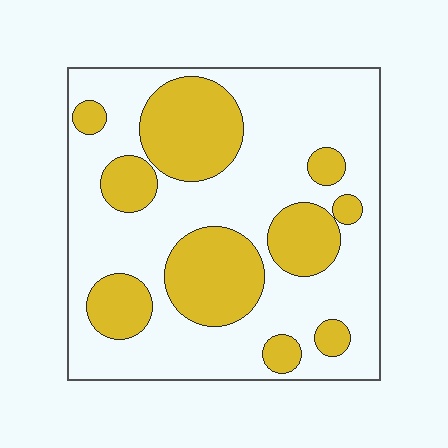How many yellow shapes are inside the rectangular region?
10.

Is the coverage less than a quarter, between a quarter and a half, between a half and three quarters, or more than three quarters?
Between a quarter and a half.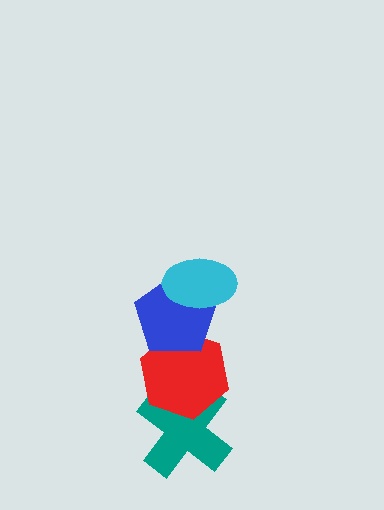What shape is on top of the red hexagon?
The blue pentagon is on top of the red hexagon.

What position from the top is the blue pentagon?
The blue pentagon is 2nd from the top.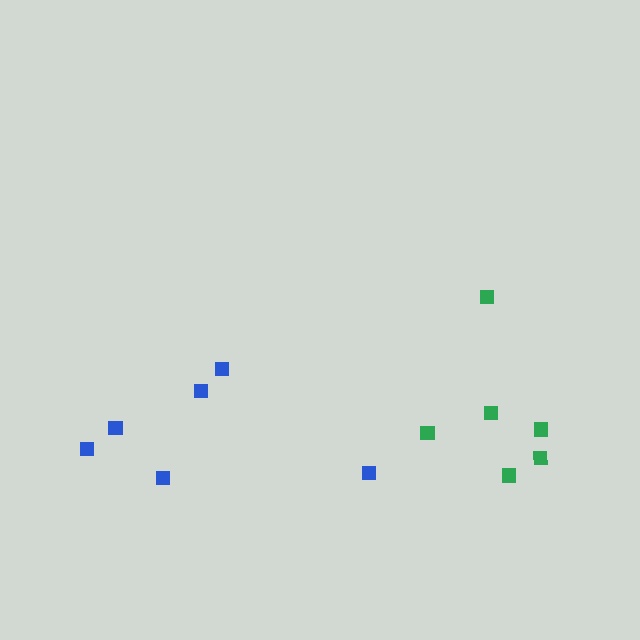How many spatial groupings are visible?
There are 2 spatial groupings.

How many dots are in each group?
Group 1: 6 dots, Group 2: 6 dots (12 total).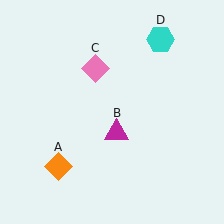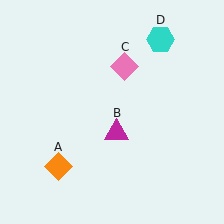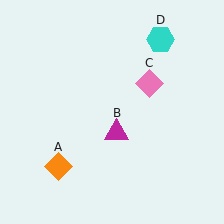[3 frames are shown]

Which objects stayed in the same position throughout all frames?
Orange diamond (object A) and magenta triangle (object B) and cyan hexagon (object D) remained stationary.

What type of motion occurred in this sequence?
The pink diamond (object C) rotated clockwise around the center of the scene.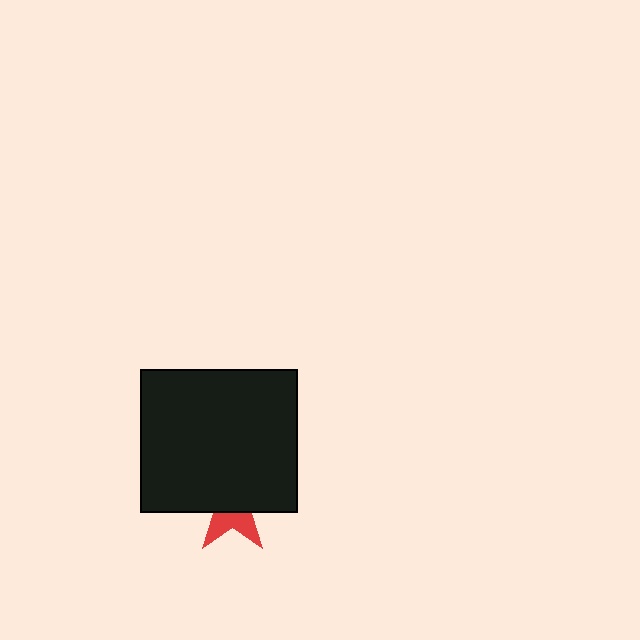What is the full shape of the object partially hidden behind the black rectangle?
The partially hidden object is a red star.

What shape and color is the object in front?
The object in front is a black rectangle.